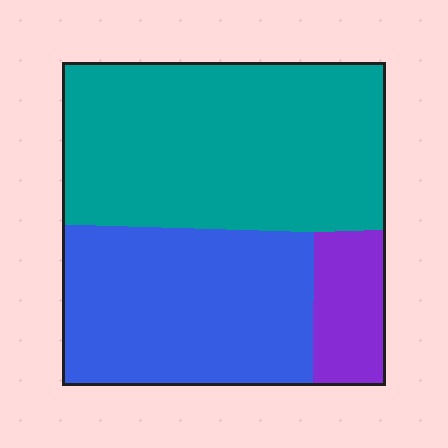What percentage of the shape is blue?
Blue covers roughly 40% of the shape.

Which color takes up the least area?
Purple, at roughly 10%.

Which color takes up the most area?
Teal, at roughly 50%.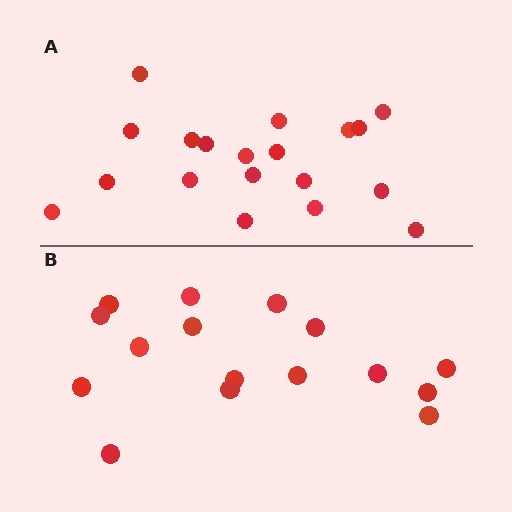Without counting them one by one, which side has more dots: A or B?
Region A (the top region) has more dots.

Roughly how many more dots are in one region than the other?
Region A has just a few more — roughly 2 or 3 more dots than region B.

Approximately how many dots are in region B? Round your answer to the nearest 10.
About 20 dots. (The exact count is 16, which rounds to 20.)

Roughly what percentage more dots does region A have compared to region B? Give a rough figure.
About 20% more.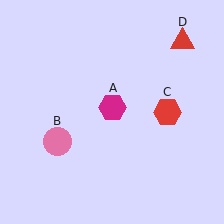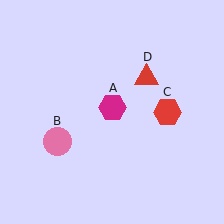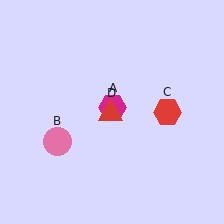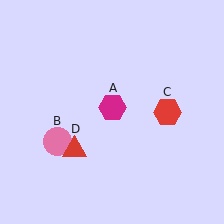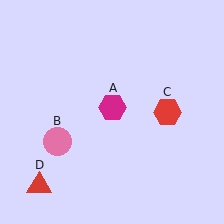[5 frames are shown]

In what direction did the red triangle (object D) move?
The red triangle (object D) moved down and to the left.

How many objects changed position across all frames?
1 object changed position: red triangle (object D).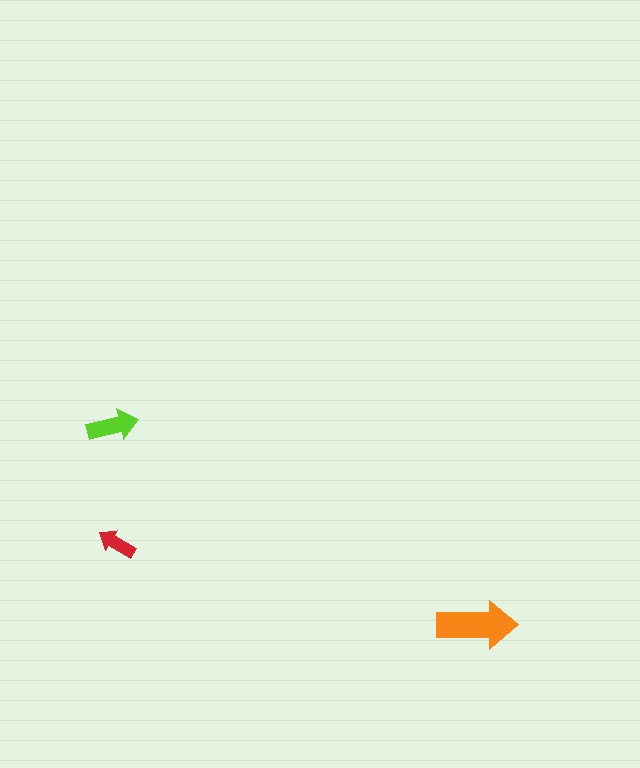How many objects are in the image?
There are 3 objects in the image.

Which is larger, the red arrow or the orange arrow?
The orange one.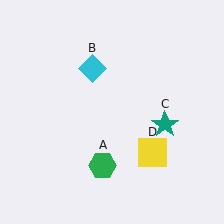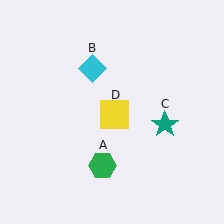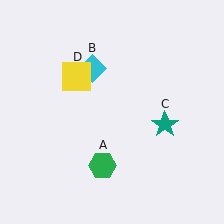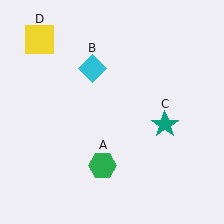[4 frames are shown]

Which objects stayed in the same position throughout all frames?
Green hexagon (object A) and cyan diamond (object B) and teal star (object C) remained stationary.